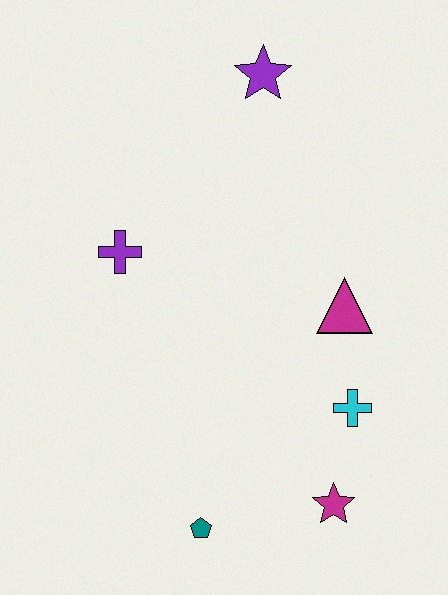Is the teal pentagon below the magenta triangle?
Yes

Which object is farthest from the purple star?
The teal pentagon is farthest from the purple star.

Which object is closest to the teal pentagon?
The magenta star is closest to the teal pentagon.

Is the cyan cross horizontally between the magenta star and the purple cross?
No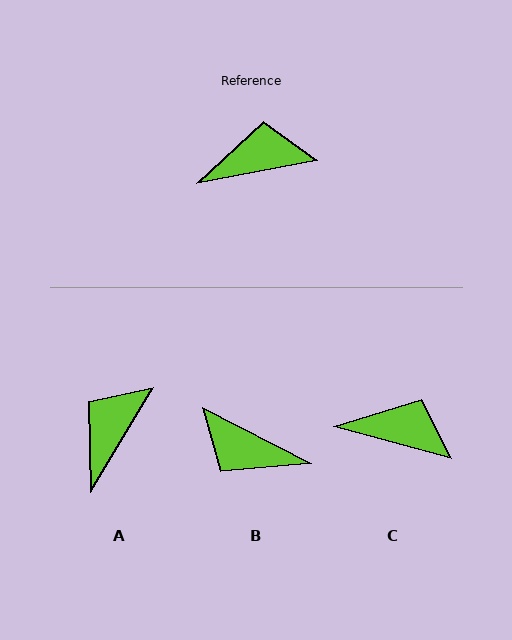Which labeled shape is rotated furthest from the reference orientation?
B, about 142 degrees away.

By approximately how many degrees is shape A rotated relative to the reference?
Approximately 48 degrees counter-clockwise.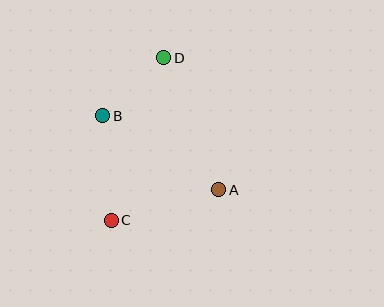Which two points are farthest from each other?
Points C and D are farthest from each other.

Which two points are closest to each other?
Points B and D are closest to each other.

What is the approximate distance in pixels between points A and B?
The distance between A and B is approximately 138 pixels.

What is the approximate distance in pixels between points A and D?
The distance between A and D is approximately 143 pixels.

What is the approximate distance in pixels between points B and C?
The distance between B and C is approximately 105 pixels.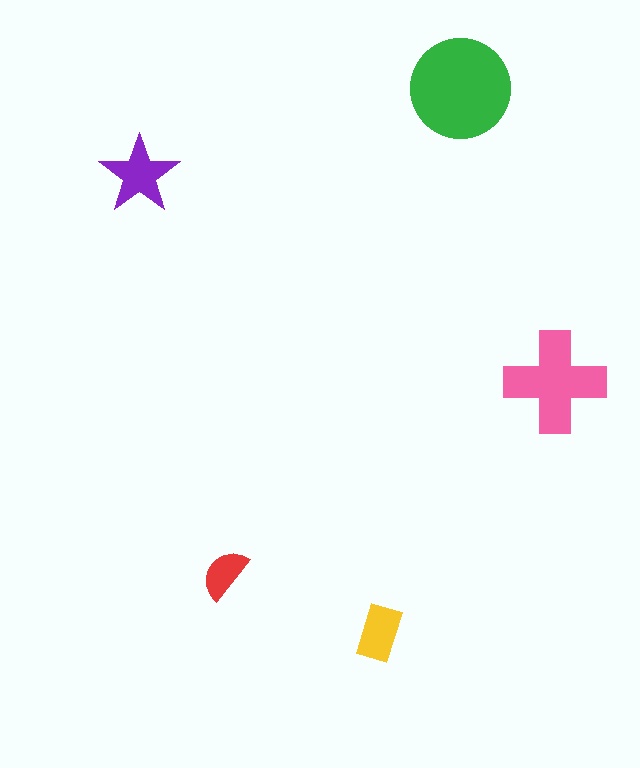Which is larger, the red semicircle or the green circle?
The green circle.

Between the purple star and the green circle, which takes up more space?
The green circle.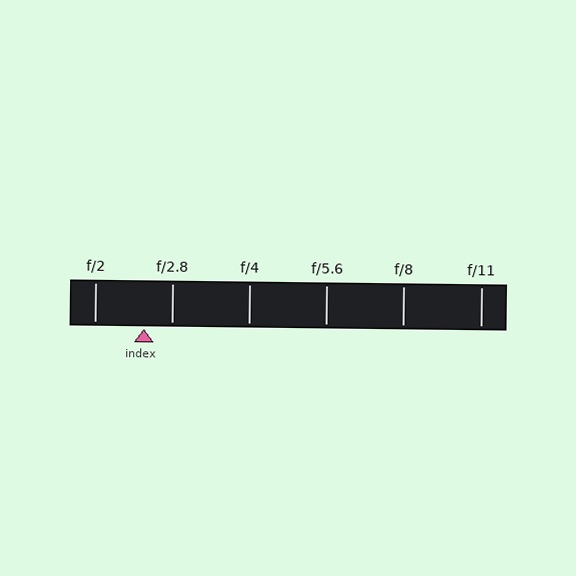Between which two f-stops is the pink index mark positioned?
The index mark is between f/2 and f/2.8.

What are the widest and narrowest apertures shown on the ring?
The widest aperture shown is f/2 and the narrowest is f/11.